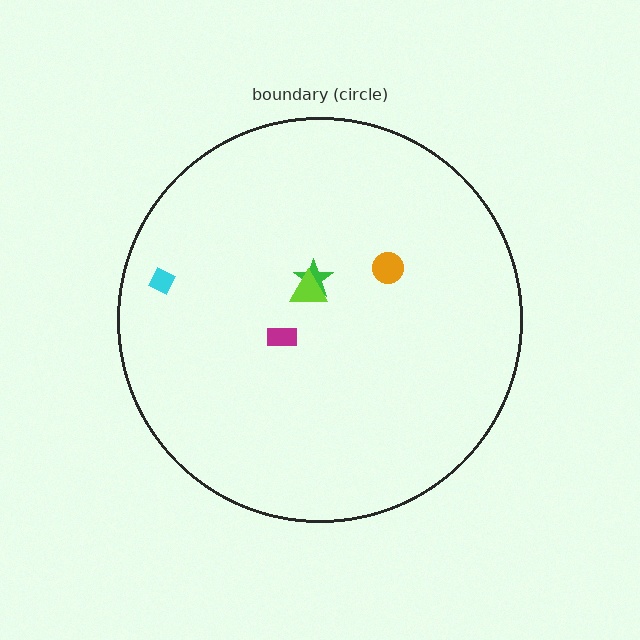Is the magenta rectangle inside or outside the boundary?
Inside.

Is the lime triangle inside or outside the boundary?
Inside.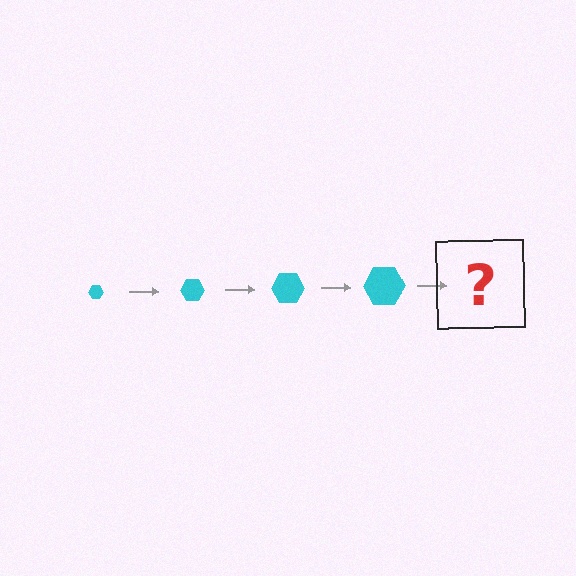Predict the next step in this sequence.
The next step is a cyan hexagon, larger than the previous one.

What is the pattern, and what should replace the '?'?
The pattern is that the hexagon gets progressively larger each step. The '?' should be a cyan hexagon, larger than the previous one.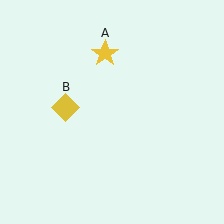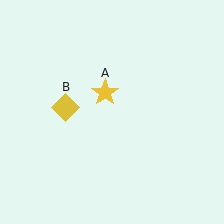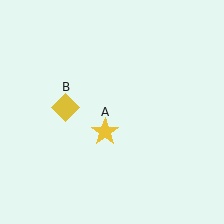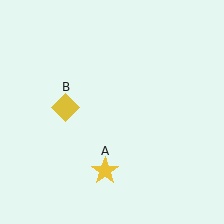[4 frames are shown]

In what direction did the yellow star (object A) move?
The yellow star (object A) moved down.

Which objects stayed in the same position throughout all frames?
Yellow diamond (object B) remained stationary.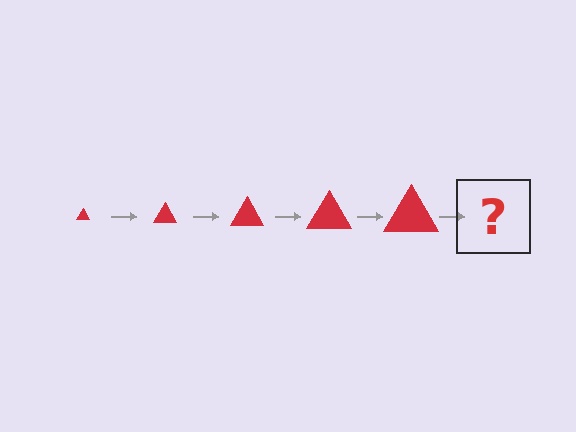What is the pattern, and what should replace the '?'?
The pattern is that the triangle gets progressively larger each step. The '?' should be a red triangle, larger than the previous one.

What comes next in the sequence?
The next element should be a red triangle, larger than the previous one.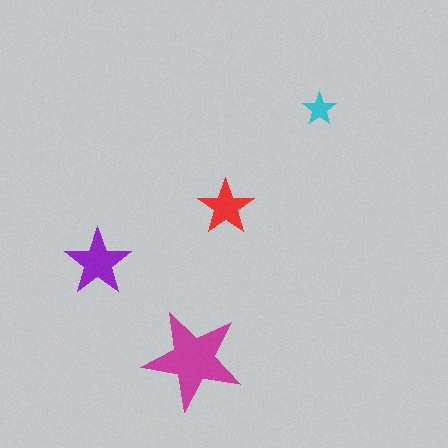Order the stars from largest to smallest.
the magenta one, the purple one, the red one, the cyan one.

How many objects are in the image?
There are 4 objects in the image.